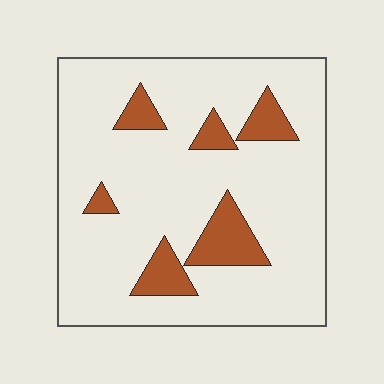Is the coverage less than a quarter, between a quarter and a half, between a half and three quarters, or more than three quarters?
Less than a quarter.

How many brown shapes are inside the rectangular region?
6.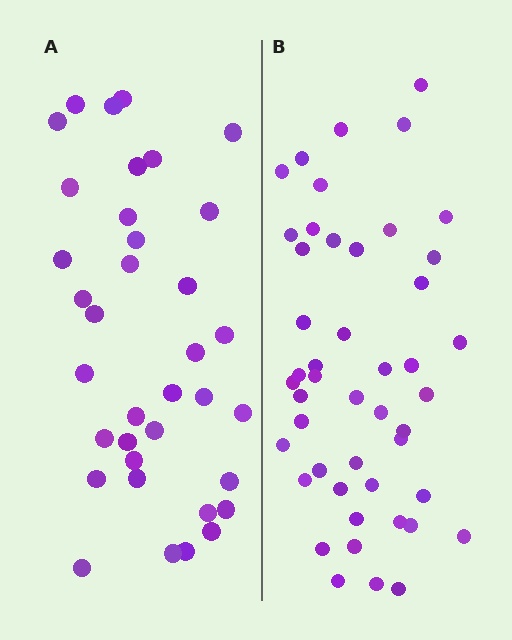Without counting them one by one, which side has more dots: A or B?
Region B (the right region) has more dots.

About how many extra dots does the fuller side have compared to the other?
Region B has roughly 12 or so more dots than region A.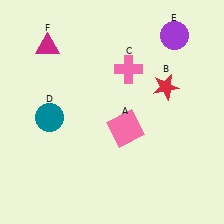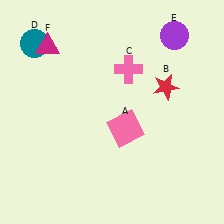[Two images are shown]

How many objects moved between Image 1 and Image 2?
1 object moved between the two images.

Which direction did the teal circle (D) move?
The teal circle (D) moved up.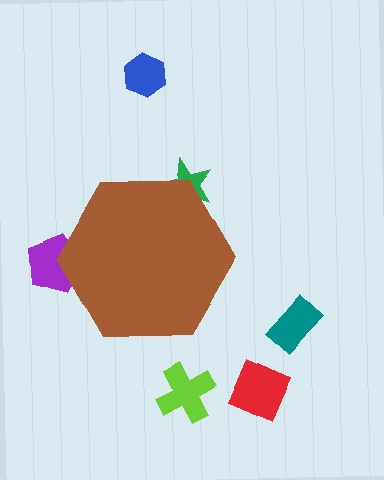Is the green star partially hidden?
Yes, the green star is partially hidden behind the brown hexagon.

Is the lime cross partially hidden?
No, the lime cross is fully visible.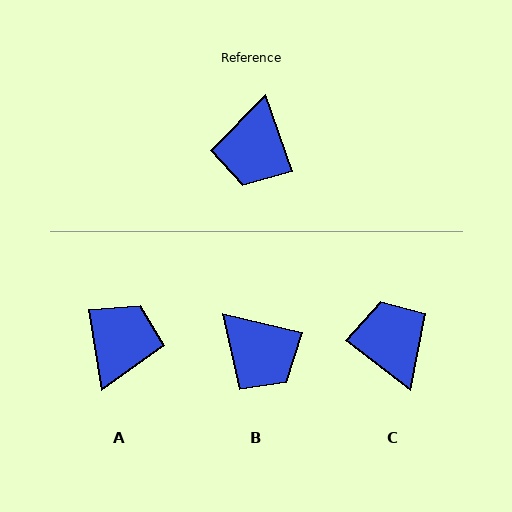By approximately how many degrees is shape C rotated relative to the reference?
Approximately 148 degrees clockwise.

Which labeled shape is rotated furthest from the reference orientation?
A, about 169 degrees away.